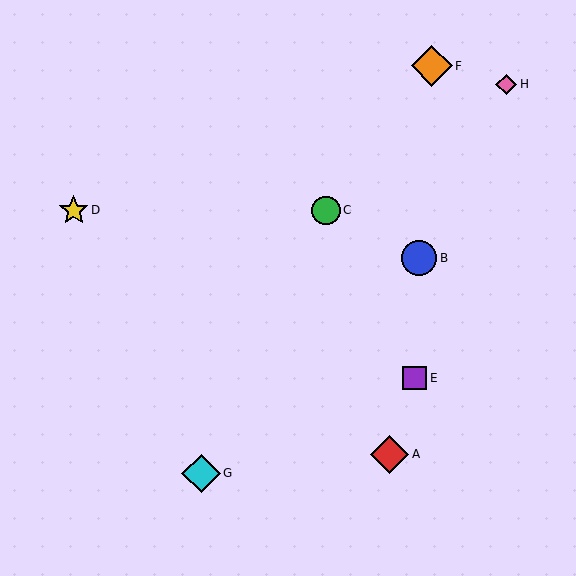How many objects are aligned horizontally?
2 objects (C, D) are aligned horizontally.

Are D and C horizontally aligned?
Yes, both are at y≈210.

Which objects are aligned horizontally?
Objects C, D are aligned horizontally.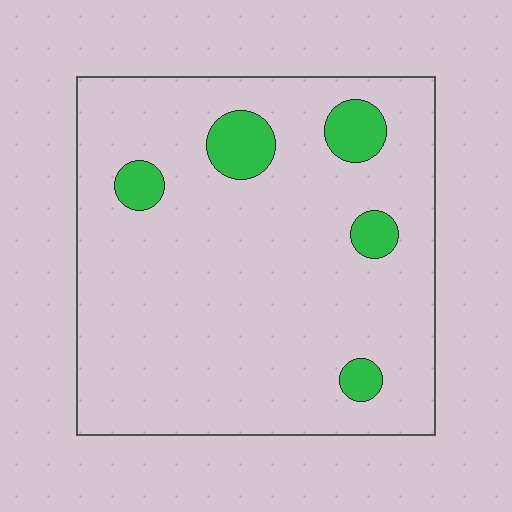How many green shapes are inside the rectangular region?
5.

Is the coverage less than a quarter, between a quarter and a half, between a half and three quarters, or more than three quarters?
Less than a quarter.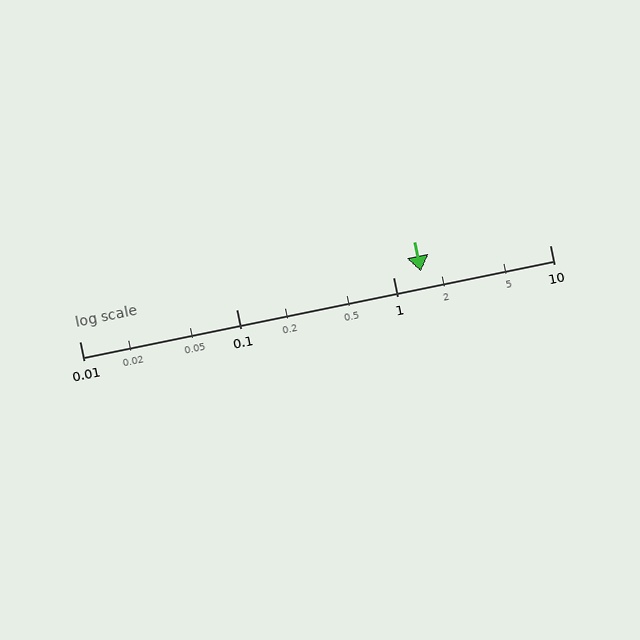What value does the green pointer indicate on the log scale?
The pointer indicates approximately 1.5.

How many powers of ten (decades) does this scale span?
The scale spans 3 decades, from 0.01 to 10.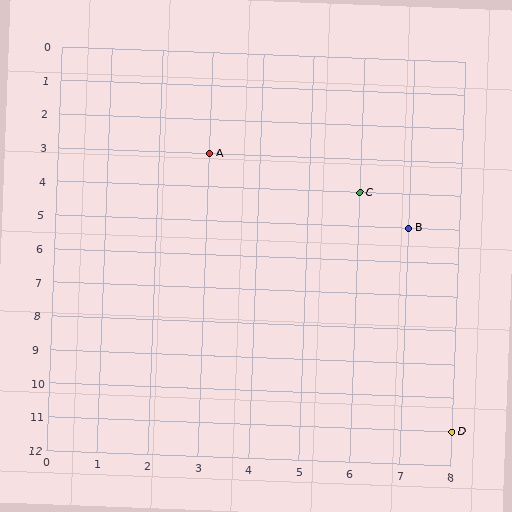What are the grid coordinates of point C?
Point C is at grid coordinates (6, 4).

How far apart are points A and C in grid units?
Points A and C are 3 columns and 1 row apart (about 3.2 grid units diagonally).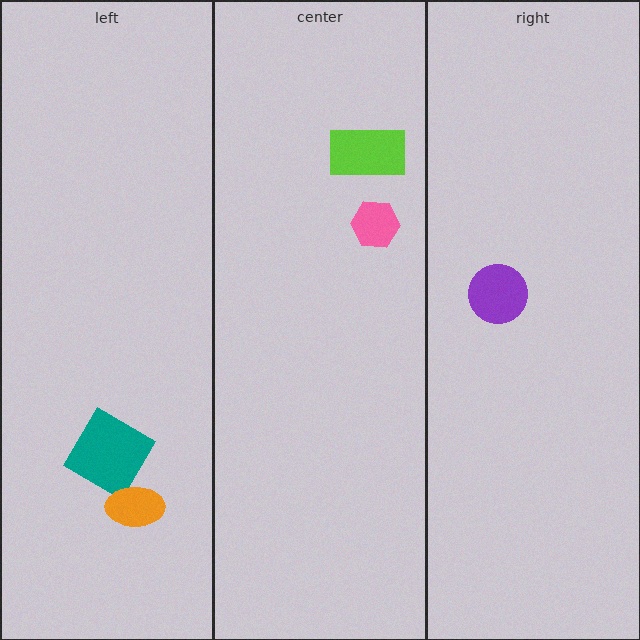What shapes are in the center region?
The pink hexagon, the lime rectangle.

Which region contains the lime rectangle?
The center region.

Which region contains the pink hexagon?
The center region.